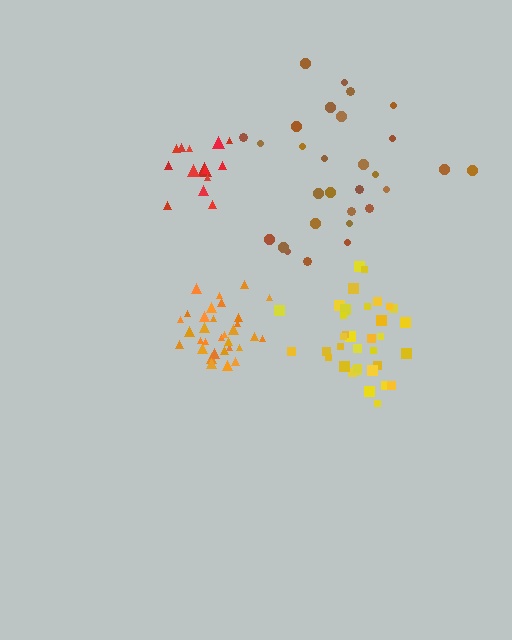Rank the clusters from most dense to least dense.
orange, yellow, red, brown.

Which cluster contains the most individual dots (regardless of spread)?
Yellow (35).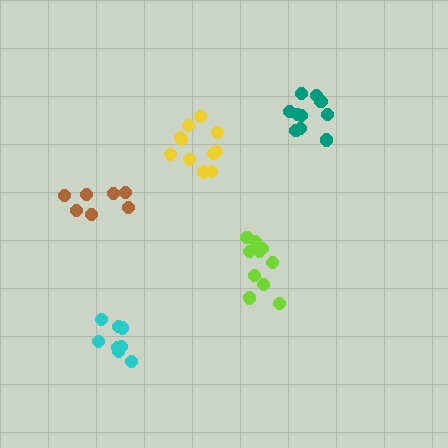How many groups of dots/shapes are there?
There are 5 groups.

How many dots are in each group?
Group 1: 7 dots, Group 2: 10 dots, Group 3: 10 dots, Group 4: 8 dots, Group 5: 11 dots (46 total).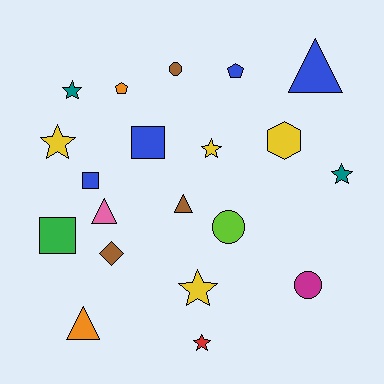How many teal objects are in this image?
There are 2 teal objects.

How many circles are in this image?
There are 3 circles.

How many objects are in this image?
There are 20 objects.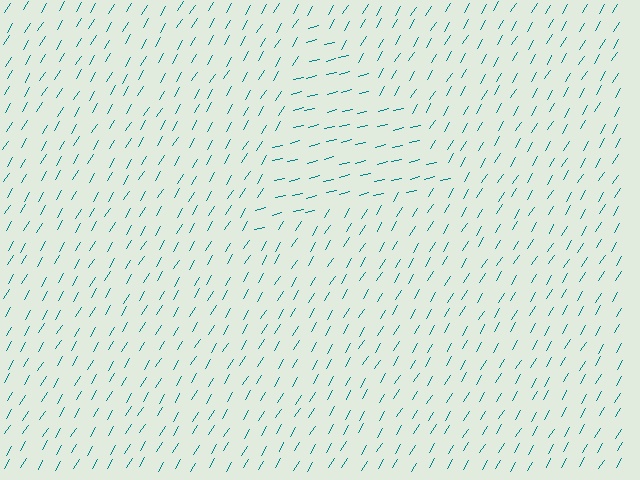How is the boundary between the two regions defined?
The boundary is defined purely by a change in line orientation (approximately 45 degrees difference). All lines are the same color and thickness.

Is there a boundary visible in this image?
Yes, there is a texture boundary formed by a change in line orientation.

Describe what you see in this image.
The image is filled with small teal line segments. A triangle region in the image has lines oriented differently from the surrounding lines, creating a visible texture boundary.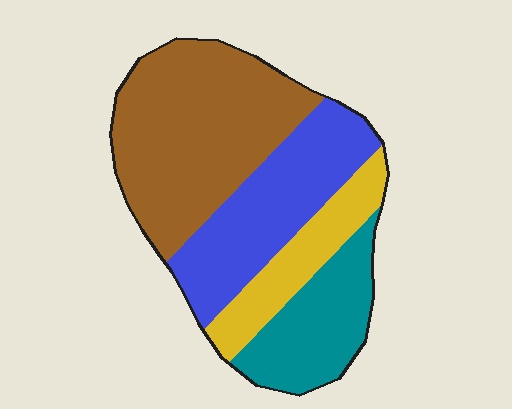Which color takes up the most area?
Brown, at roughly 40%.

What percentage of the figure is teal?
Teal covers about 20% of the figure.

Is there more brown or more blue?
Brown.